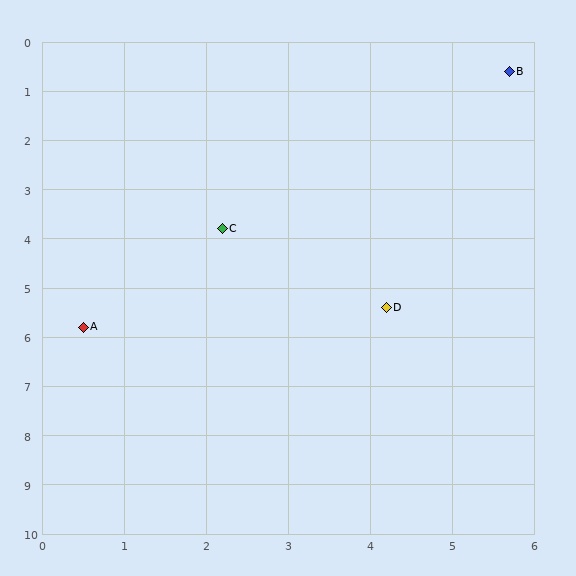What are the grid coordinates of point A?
Point A is at approximately (0.5, 5.8).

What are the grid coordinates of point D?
Point D is at approximately (4.2, 5.4).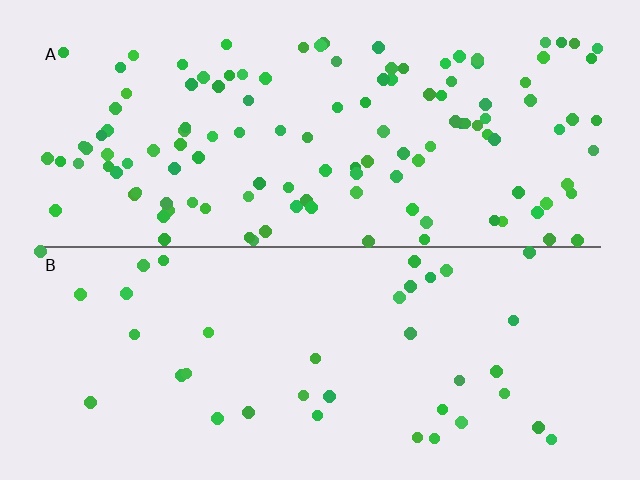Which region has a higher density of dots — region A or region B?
A (the top).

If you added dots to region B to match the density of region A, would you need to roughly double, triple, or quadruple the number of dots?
Approximately triple.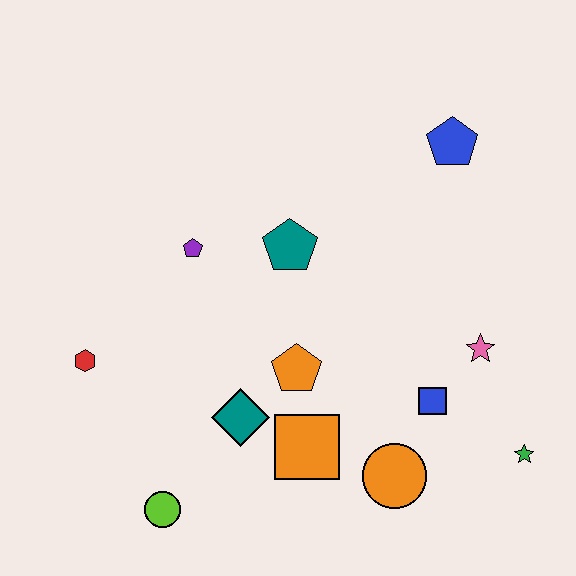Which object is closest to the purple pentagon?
The teal pentagon is closest to the purple pentagon.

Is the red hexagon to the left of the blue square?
Yes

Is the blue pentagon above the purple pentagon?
Yes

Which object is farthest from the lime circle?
The blue pentagon is farthest from the lime circle.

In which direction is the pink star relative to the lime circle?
The pink star is to the right of the lime circle.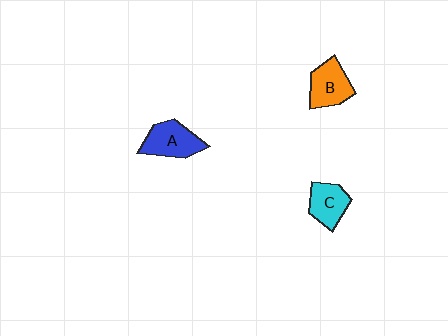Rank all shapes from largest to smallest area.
From largest to smallest: A (blue), B (orange), C (cyan).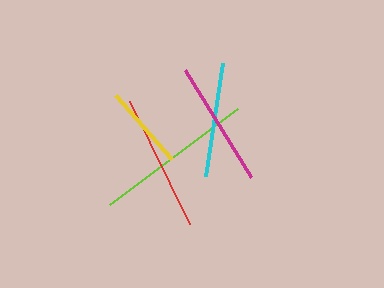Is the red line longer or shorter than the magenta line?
The red line is longer than the magenta line.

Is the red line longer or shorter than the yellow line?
The red line is longer than the yellow line.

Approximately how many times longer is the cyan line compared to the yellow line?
The cyan line is approximately 1.3 times the length of the yellow line.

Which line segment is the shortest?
The yellow line is the shortest at approximately 85 pixels.